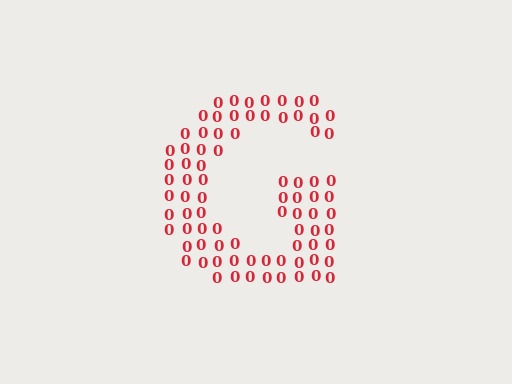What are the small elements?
The small elements are digit 0's.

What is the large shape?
The large shape is the letter G.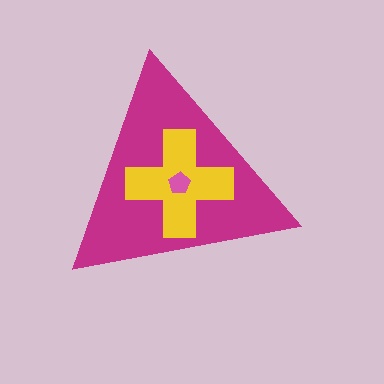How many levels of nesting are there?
3.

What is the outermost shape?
The magenta triangle.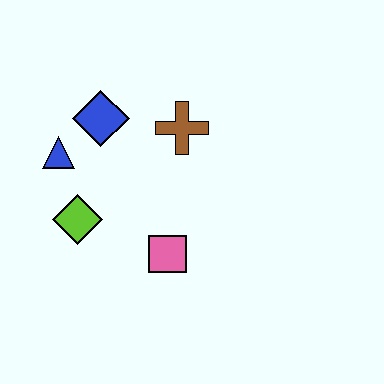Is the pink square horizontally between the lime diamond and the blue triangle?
No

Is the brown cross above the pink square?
Yes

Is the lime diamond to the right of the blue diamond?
No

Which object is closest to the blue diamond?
The blue triangle is closest to the blue diamond.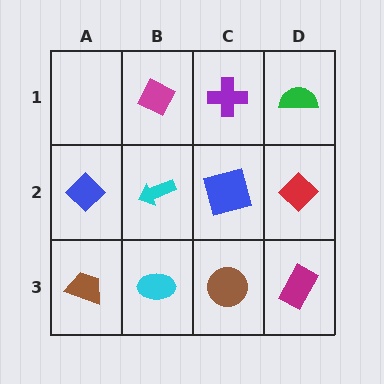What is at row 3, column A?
A brown trapezoid.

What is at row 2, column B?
A cyan arrow.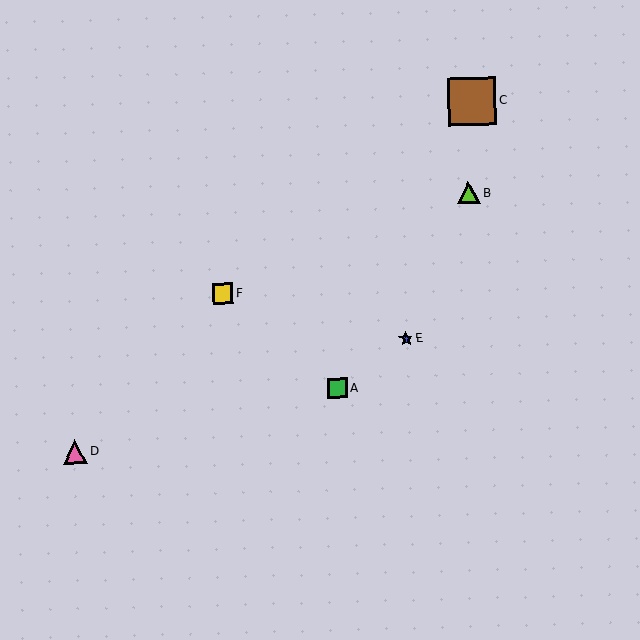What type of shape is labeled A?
Shape A is a green square.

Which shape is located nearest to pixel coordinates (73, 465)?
The pink triangle (labeled D) at (75, 452) is nearest to that location.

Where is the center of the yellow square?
The center of the yellow square is at (223, 293).